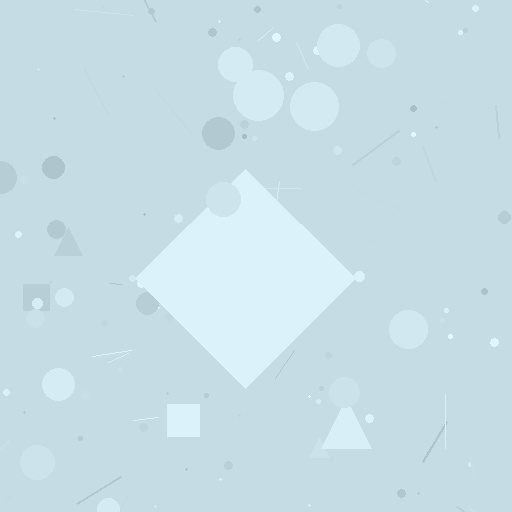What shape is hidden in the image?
A diamond is hidden in the image.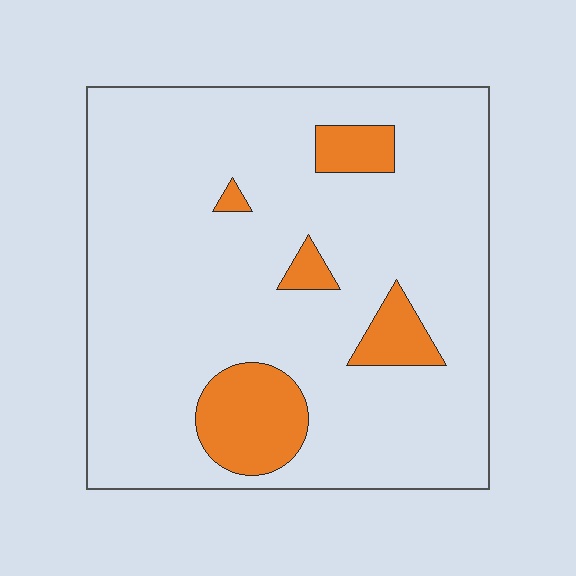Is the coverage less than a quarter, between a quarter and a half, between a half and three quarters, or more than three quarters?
Less than a quarter.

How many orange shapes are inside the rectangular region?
5.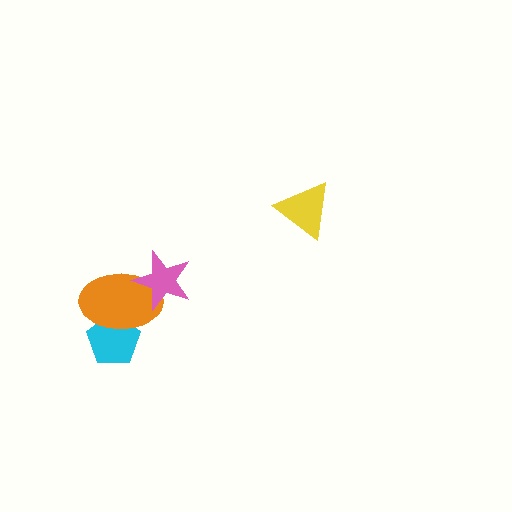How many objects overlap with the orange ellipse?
2 objects overlap with the orange ellipse.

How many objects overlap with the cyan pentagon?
1 object overlaps with the cyan pentagon.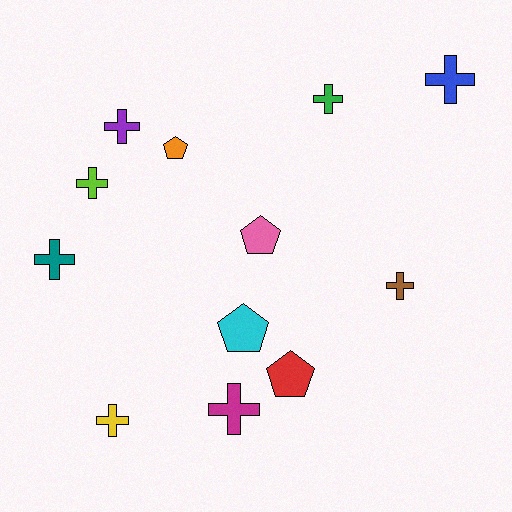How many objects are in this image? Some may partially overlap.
There are 12 objects.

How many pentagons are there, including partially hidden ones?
There are 4 pentagons.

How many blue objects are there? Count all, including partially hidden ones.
There is 1 blue object.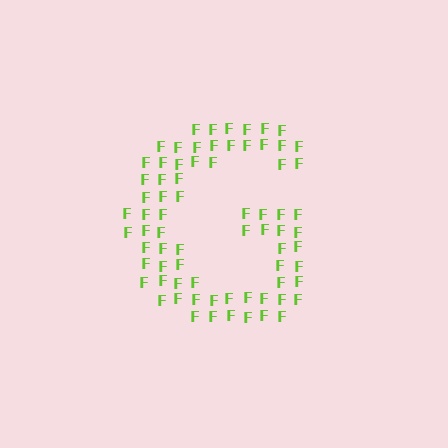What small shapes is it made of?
It is made of small letter F's.